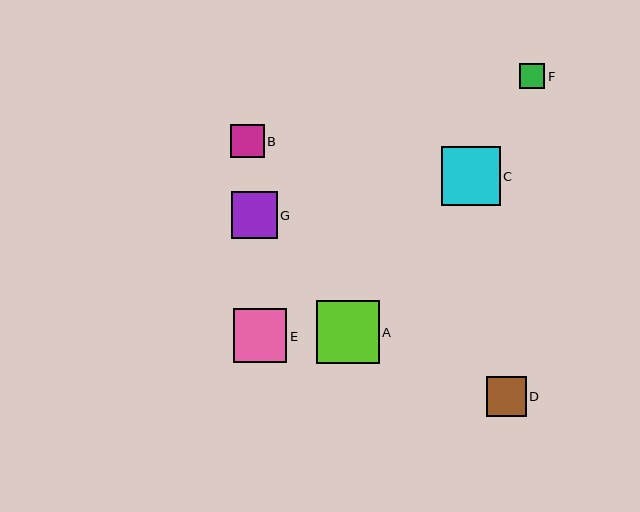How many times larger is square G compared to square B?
Square G is approximately 1.4 times the size of square B.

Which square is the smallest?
Square F is the smallest with a size of approximately 25 pixels.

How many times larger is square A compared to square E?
Square A is approximately 1.2 times the size of square E.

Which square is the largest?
Square A is the largest with a size of approximately 63 pixels.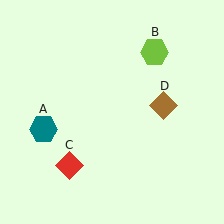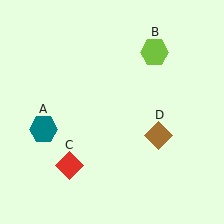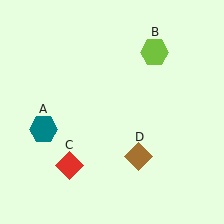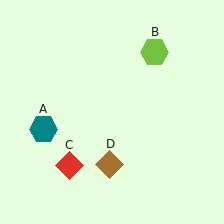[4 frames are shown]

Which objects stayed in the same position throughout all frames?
Teal hexagon (object A) and lime hexagon (object B) and red diamond (object C) remained stationary.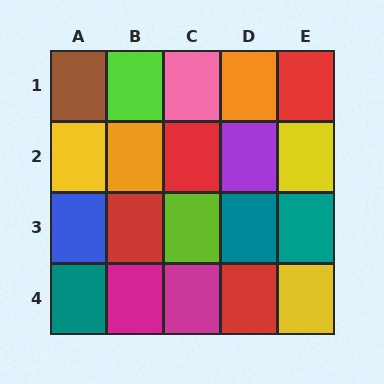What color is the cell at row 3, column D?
Teal.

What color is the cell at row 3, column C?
Lime.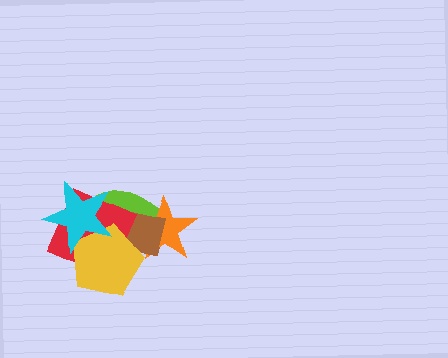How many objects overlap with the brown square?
4 objects overlap with the brown square.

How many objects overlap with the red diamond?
5 objects overlap with the red diamond.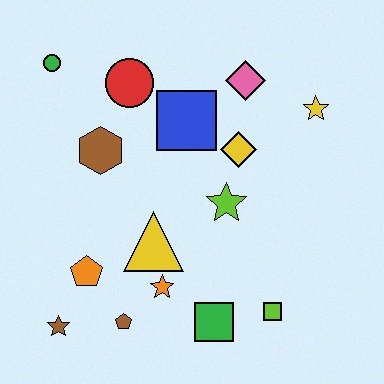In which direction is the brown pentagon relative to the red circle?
The brown pentagon is below the red circle.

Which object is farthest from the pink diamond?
The brown star is farthest from the pink diamond.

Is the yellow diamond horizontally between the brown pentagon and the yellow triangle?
No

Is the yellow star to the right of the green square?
Yes